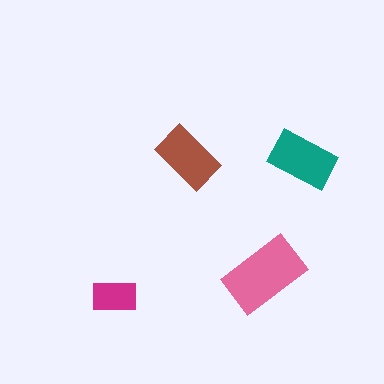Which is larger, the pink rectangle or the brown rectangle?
The pink one.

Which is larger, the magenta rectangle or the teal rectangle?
The teal one.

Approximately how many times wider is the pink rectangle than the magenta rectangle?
About 2 times wider.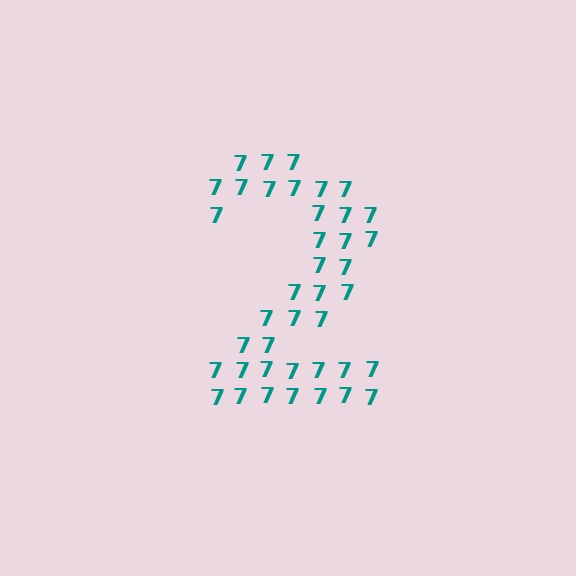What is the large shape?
The large shape is the digit 2.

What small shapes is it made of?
It is made of small digit 7's.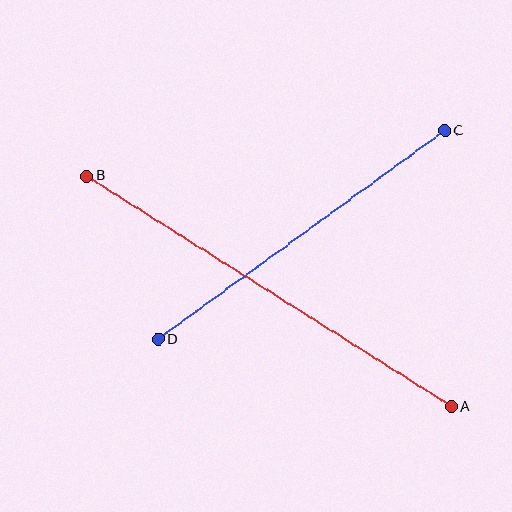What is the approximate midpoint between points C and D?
The midpoint is at approximately (301, 235) pixels.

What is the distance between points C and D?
The distance is approximately 355 pixels.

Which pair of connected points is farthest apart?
Points A and B are farthest apart.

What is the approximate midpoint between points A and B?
The midpoint is at approximately (269, 291) pixels.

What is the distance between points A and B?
The distance is approximately 431 pixels.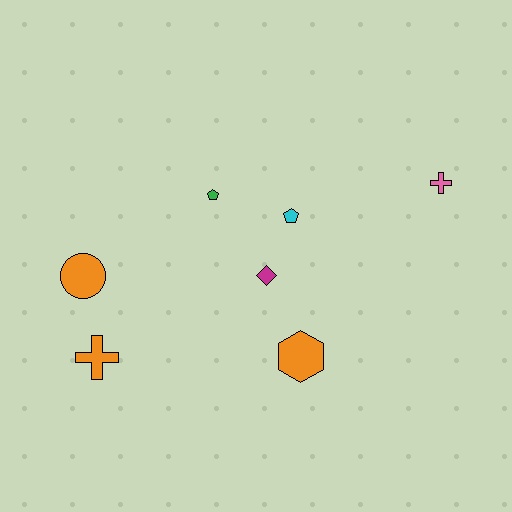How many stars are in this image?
There are no stars.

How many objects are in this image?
There are 7 objects.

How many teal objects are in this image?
There are no teal objects.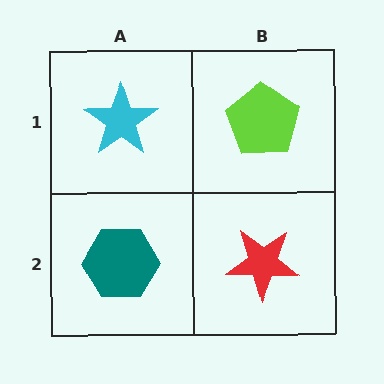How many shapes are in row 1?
2 shapes.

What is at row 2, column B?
A red star.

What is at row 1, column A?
A cyan star.